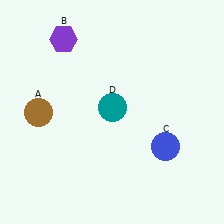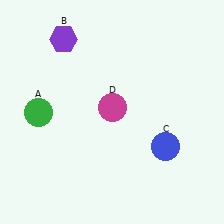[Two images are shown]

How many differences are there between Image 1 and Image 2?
There are 2 differences between the two images.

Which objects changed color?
A changed from brown to green. D changed from teal to magenta.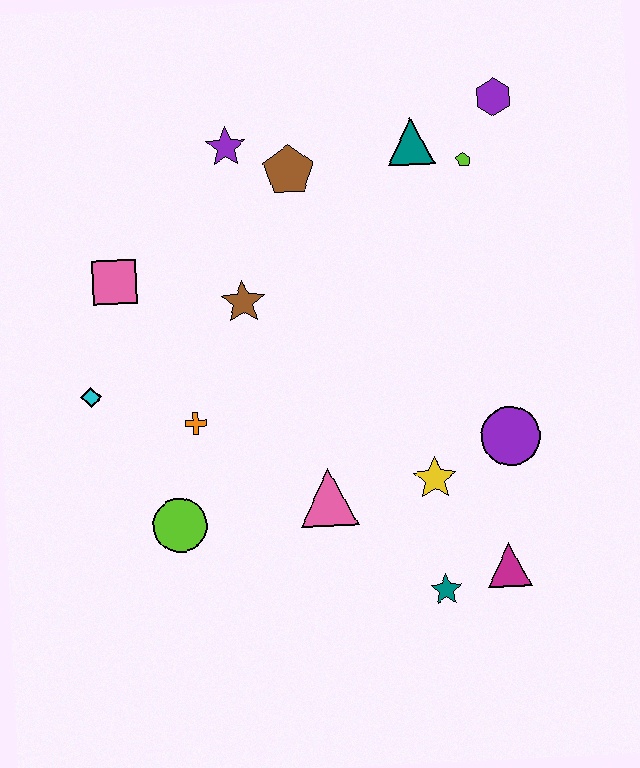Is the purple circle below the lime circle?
No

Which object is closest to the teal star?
The magenta triangle is closest to the teal star.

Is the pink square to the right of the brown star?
No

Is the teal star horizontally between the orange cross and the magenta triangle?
Yes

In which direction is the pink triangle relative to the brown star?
The pink triangle is below the brown star.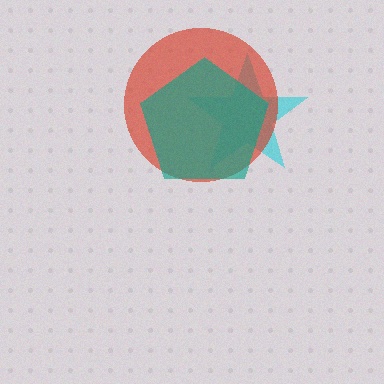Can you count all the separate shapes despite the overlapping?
Yes, there are 3 separate shapes.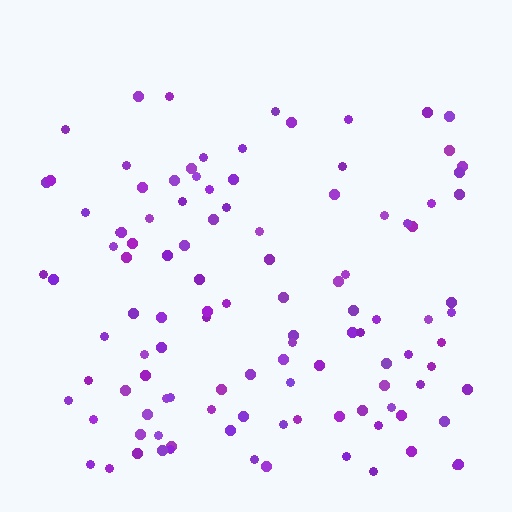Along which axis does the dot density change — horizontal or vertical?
Vertical.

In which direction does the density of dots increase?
From top to bottom, with the bottom side densest.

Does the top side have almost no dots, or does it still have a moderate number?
Still a moderate number, just noticeably fewer than the bottom.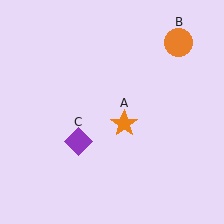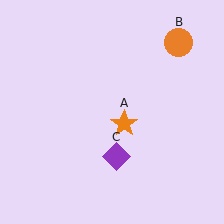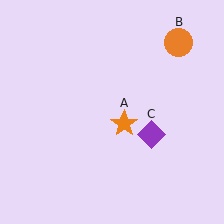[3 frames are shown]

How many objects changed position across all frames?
1 object changed position: purple diamond (object C).